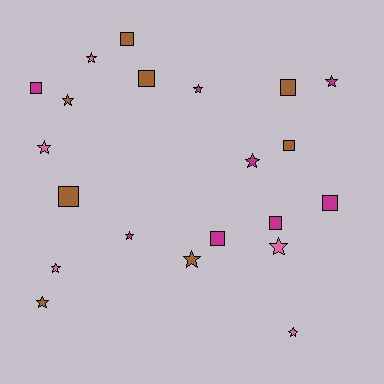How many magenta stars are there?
There are 4 magenta stars.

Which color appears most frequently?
Magenta, with 8 objects.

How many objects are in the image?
There are 21 objects.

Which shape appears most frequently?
Star, with 12 objects.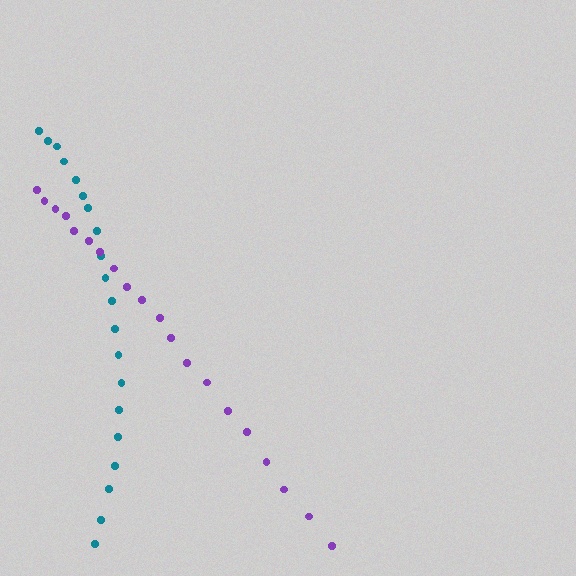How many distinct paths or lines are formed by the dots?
There are 2 distinct paths.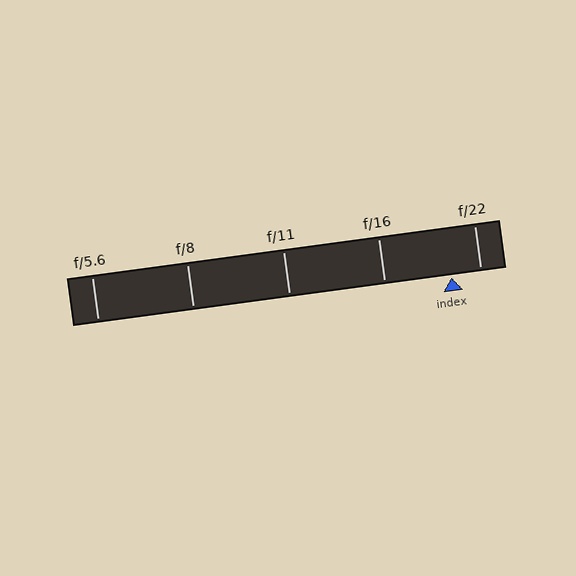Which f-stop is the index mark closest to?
The index mark is closest to f/22.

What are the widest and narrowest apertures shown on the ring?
The widest aperture shown is f/5.6 and the narrowest is f/22.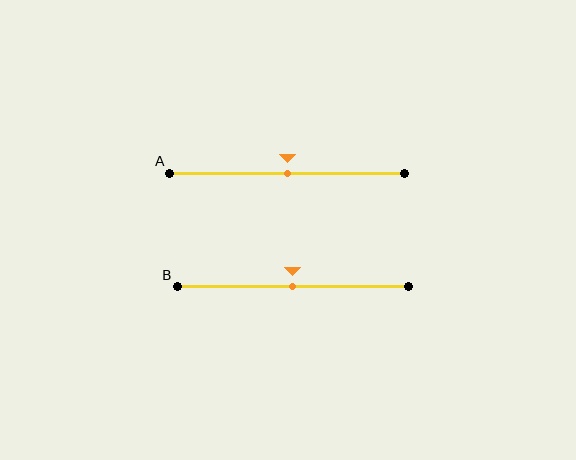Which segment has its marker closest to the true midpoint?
Segment A has its marker closest to the true midpoint.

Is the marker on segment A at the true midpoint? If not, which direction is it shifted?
Yes, the marker on segment A is at the true midpoint.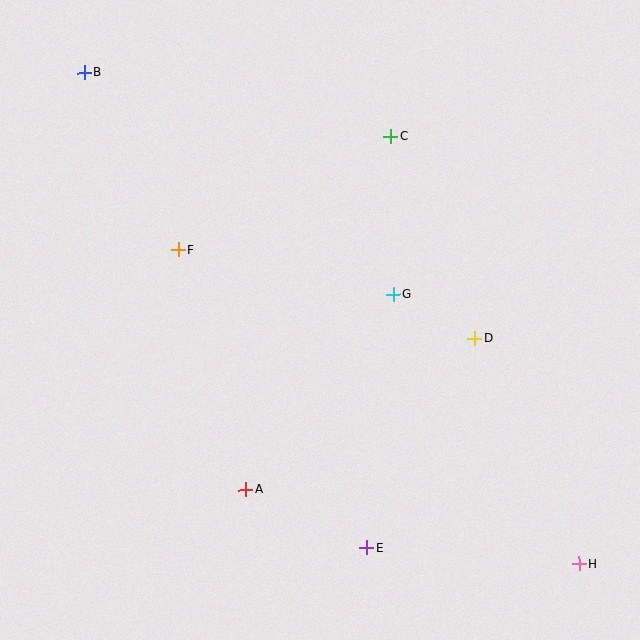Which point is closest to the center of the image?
Point G at (393, 294) is closest to the center.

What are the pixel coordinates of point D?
Point D is at (475, 338).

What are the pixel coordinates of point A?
Point A is at (246, 490).